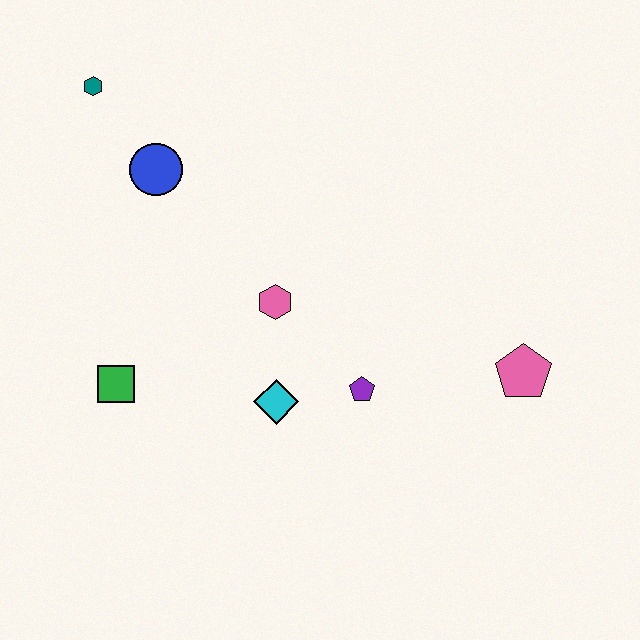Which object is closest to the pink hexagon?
The cyan diamond is closest to the pink hexagon.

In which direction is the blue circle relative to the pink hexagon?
The blue circle is above the pink hexagon.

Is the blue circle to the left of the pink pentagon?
Yes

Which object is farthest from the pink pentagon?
The teal hexagon is farthest from the pink pentagon.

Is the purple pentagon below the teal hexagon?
Yes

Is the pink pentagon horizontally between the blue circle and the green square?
No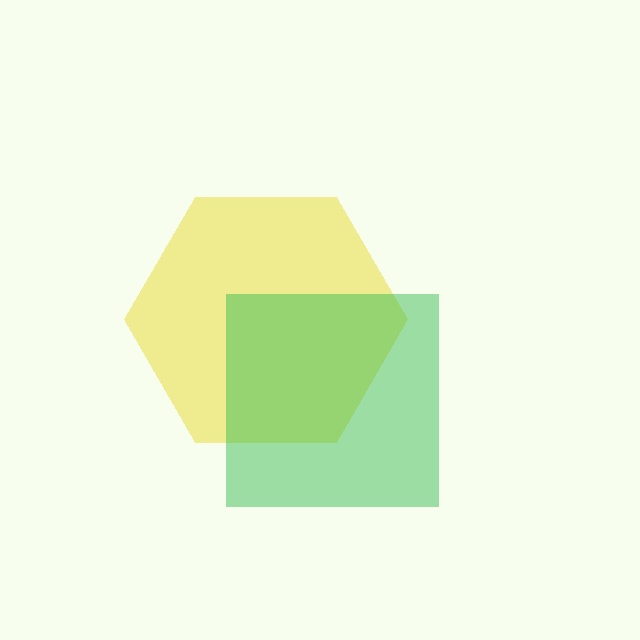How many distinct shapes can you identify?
There are 2 distinct shapes: a yellow hexagon, a green square.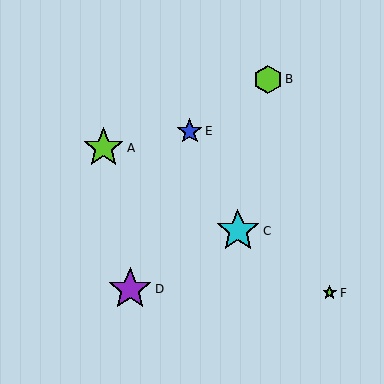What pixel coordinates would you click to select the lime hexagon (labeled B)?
Click at (268, 79) to select the lime hexagon B.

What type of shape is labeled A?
Shape A is a lime star.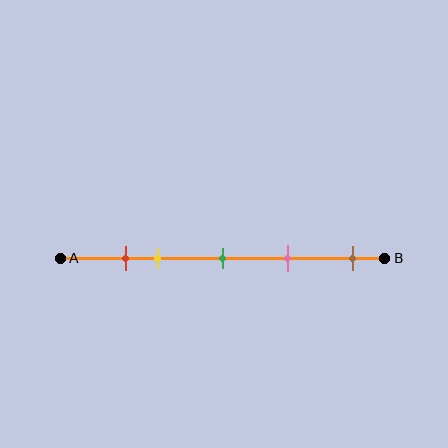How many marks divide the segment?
There are 5 marks dividing the segment.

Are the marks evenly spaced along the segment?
No, the marks are not evenly spaced.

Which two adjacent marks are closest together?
The red and yellow marks are the closest adjacent pair.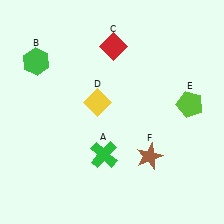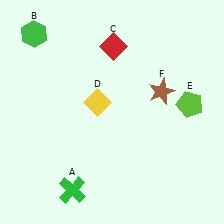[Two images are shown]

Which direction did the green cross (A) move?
The green cross (A) moved down.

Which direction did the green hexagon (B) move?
The green hexagon (B) moved up.